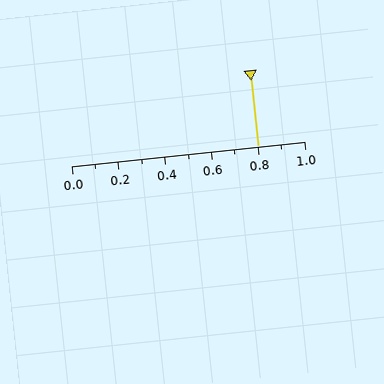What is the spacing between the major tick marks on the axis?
The major ticks are spaced 0.2 apart.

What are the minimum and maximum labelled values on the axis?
The axis runs from 0.0 to 1.0.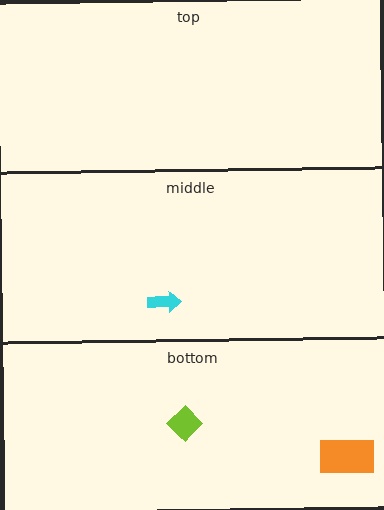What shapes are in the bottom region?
The lime diamond, the orange rectangle.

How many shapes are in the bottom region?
2.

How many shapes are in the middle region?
1.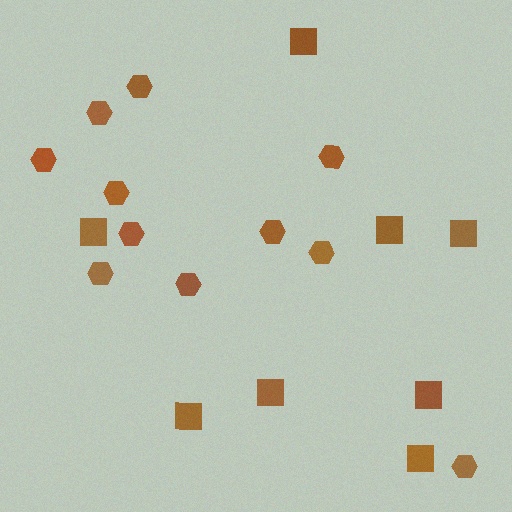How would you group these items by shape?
There are 2 groups: one group of squares (8) and one group of hexagons (11).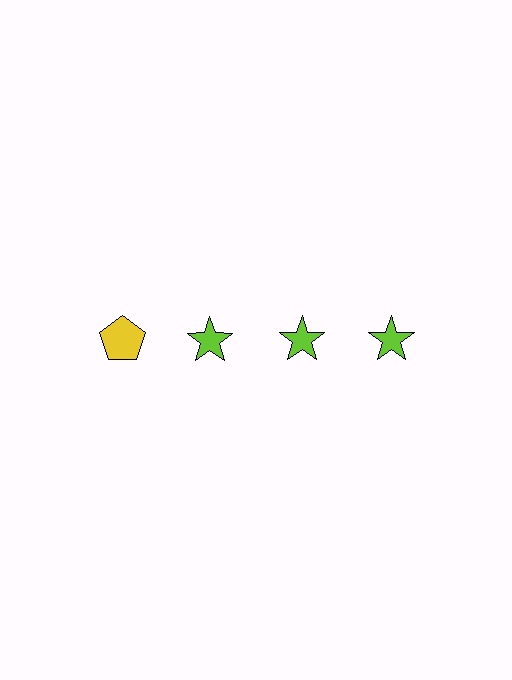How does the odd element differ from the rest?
It differs in both color (yellow instead of lime) and shape (pentagon instead of star).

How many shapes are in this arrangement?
There are 4 shapes arranged in a grid pattern.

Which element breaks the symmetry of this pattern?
The yellow pentagon in the top row, leftmost column breaks the symmetry. All other shapes are lime stars.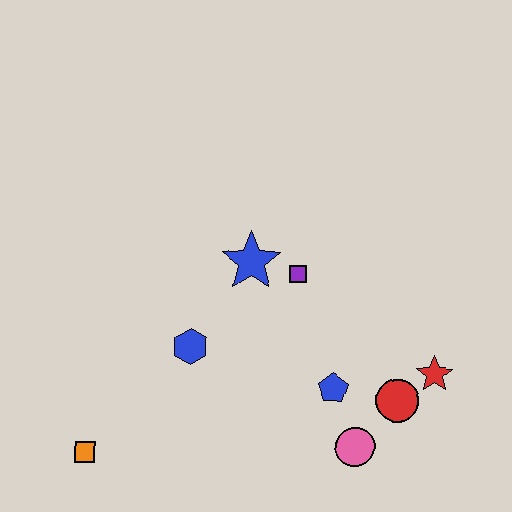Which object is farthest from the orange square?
The red star is farthest from the orange square.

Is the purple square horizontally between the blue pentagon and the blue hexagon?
Yes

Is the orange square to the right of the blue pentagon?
No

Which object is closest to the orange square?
The blue hexagon is closest to the orange square.